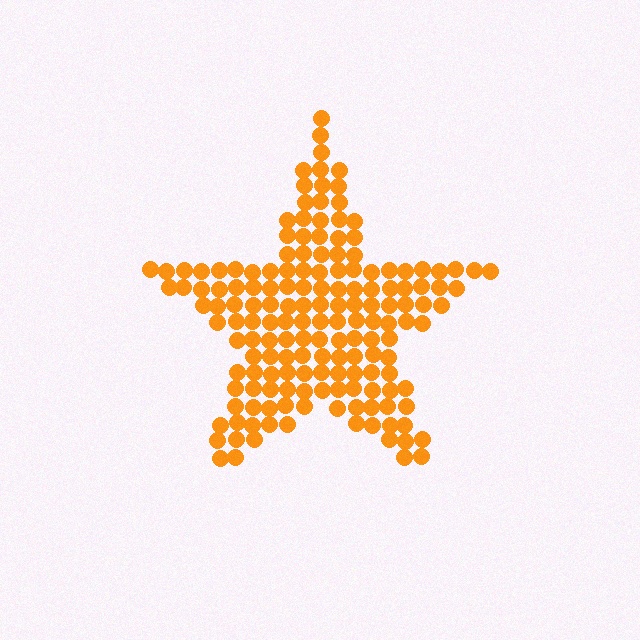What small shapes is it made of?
It is made of small circles.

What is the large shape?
The large shape is a star.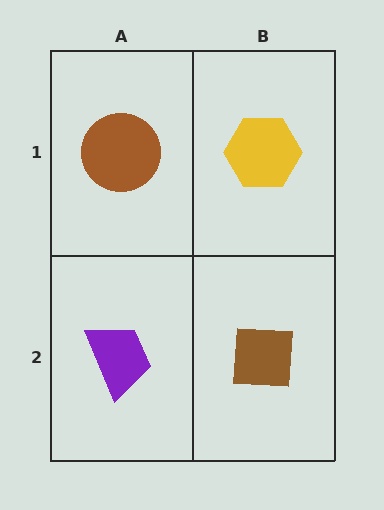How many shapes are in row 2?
2 shapes.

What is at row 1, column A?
A brown circle.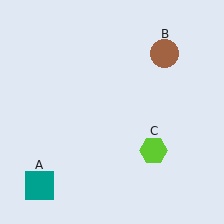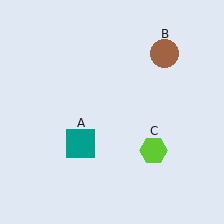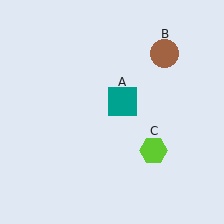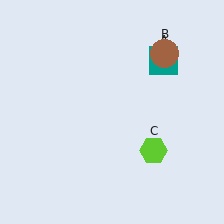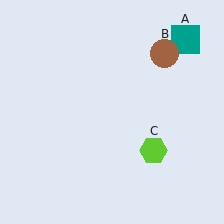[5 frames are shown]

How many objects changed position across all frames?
1 object changed position: teal square (object A).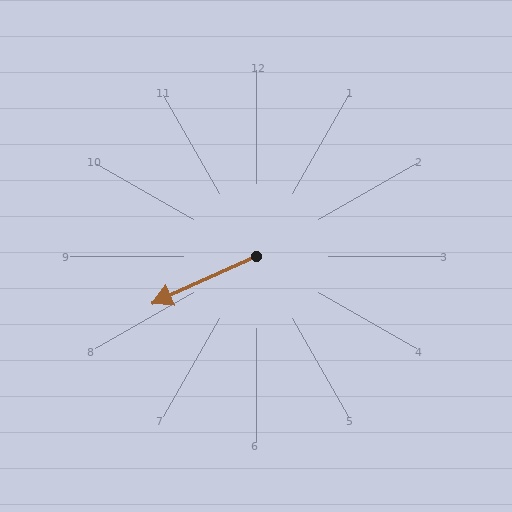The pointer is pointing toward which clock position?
Roughly 8 o'clock.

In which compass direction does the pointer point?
Southwest.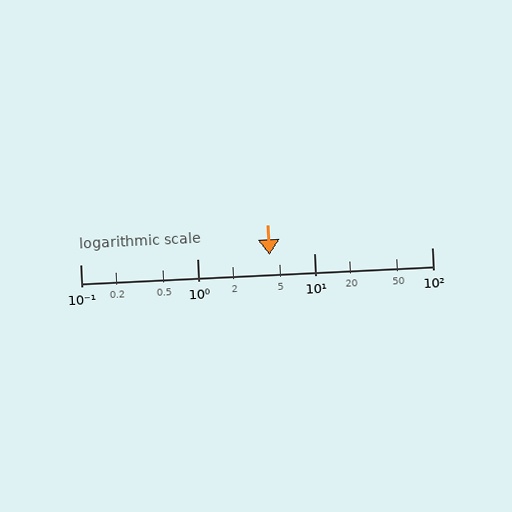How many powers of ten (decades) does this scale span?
The scale spans 3 decades, from 0.1 to 100.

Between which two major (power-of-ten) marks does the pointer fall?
The pointer is between 1 and 10.